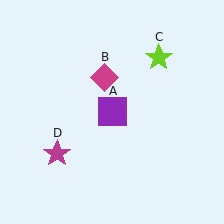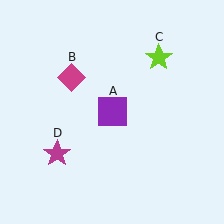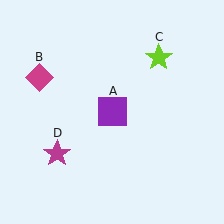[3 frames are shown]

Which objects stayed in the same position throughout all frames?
Purple square (object A) and lime star (object C) and magenta star (object D) remained stationary.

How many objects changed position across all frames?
1 object changed position: magenta diamond (object B).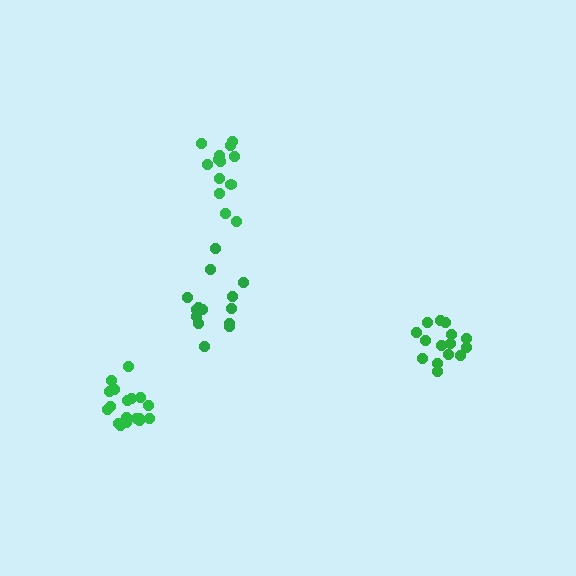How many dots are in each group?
Group 1: 15 dots, Group 2: 14 dots, Group 3: 18 dots, Group 4: 13 dots (60 total).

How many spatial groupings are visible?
There are 4 spatial groupings.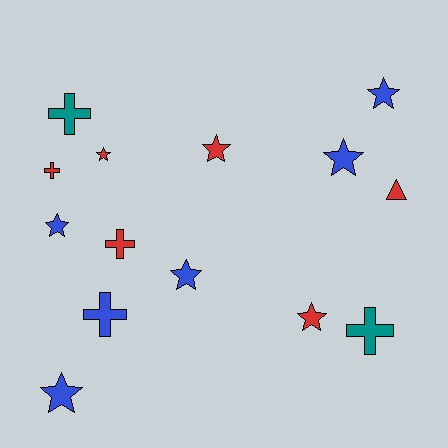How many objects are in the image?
There are 14 objects.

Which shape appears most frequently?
Star, with 8 objects.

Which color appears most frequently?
Blue, with 6 objects.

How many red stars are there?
There are 3 red stars.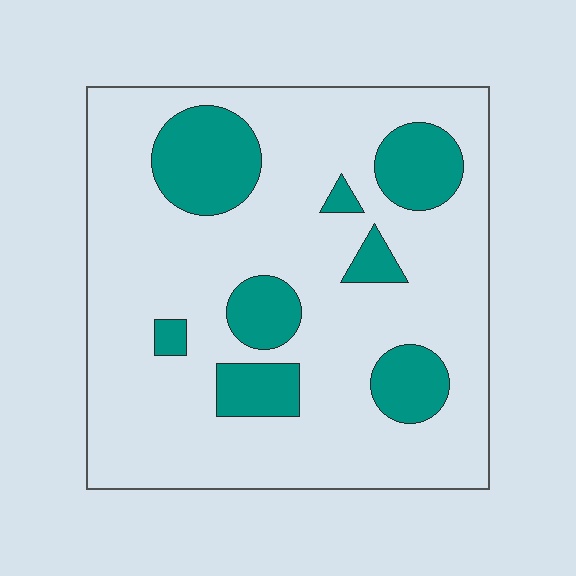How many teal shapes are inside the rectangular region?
8.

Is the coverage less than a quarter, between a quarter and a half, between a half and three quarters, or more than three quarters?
Less than a quarter.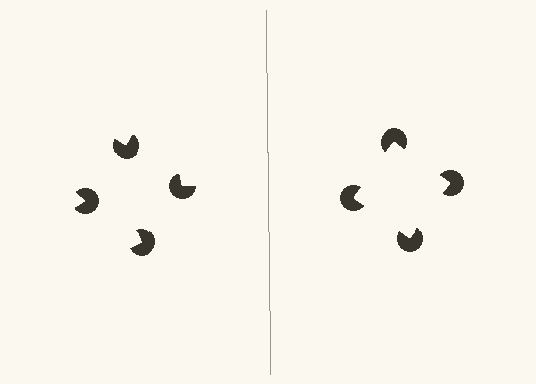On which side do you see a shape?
An illusory square appears on the right side. On the left side the wedge cuts are rotated, so no coherent shape forms.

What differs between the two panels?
The pac-man discs are positioned identically on both sides; only the wedge orientations differ. On the right they align to a square; on the left they are misaligned.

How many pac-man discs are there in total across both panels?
8 — 4 on each side.